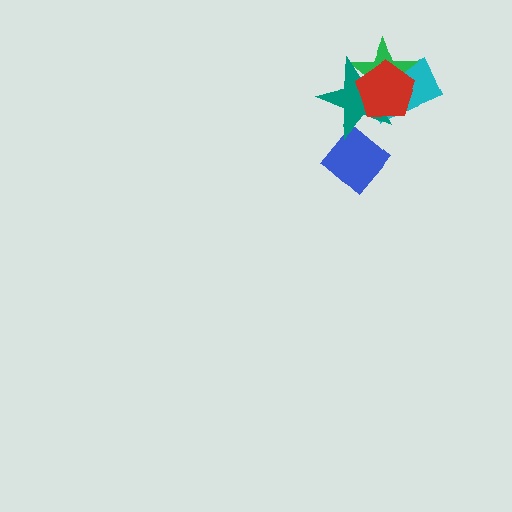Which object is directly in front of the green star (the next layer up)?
The teal star is directly in front of the green star.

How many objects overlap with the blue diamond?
1 object overlaps with the blue diamond.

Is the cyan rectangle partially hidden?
Yes, it is partially covered by another shape.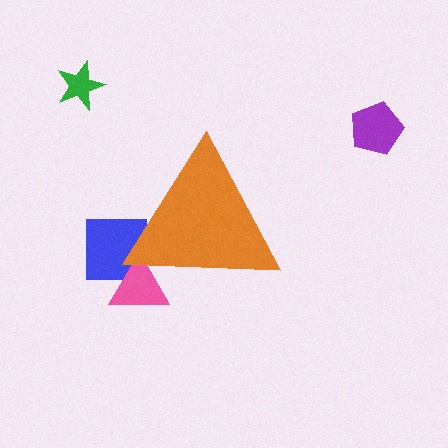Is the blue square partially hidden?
Yes, the blue square is partially hidden behind the orange triangle.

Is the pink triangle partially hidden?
Yes, the pink triangle is partially hidden behind the orange triangle.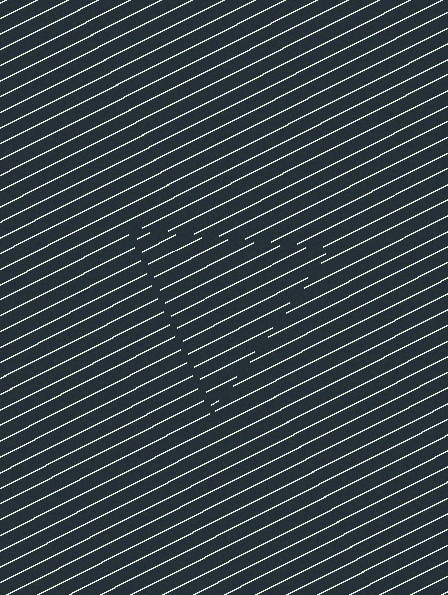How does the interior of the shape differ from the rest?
The interior of the shape contains the same grating, shifted by half a period — the contour is defined by the phase discontinuity where line-ends from the inner and outer gratings abut.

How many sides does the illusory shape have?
3 sides — the line-ends trace a triangle.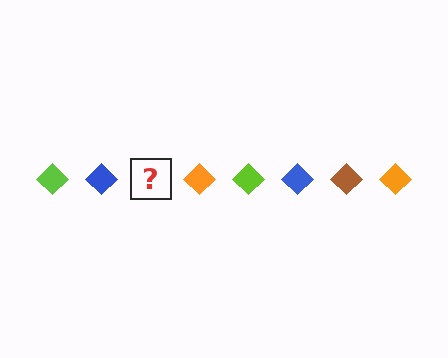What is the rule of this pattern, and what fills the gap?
The rule is that the pattern cycles through lime, blue, brown, orange diamonds. The gap should be filled with a brown diamond.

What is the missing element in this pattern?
The missing element is a brown diamond.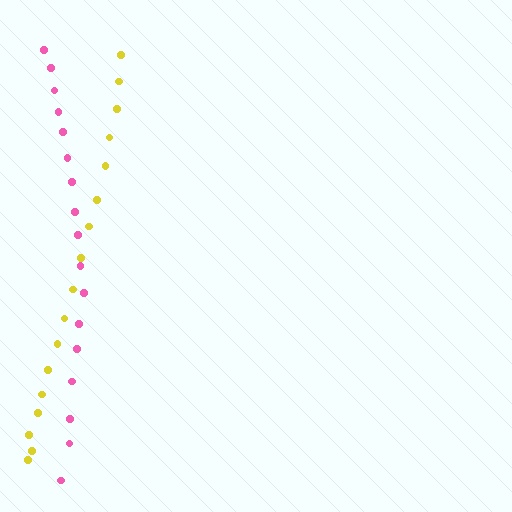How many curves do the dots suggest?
There are 2 distinct paths.